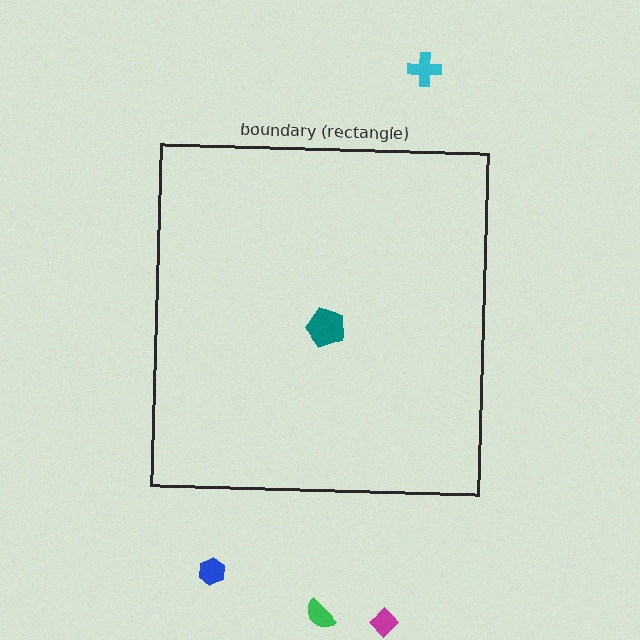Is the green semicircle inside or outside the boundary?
Outside.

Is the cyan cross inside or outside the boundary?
Outside.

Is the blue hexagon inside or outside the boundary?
Outside.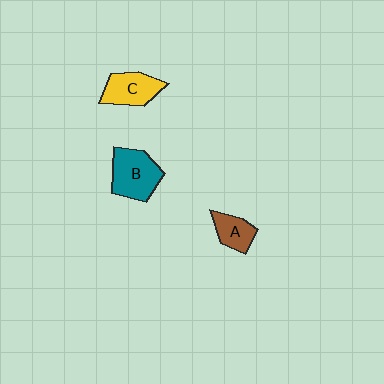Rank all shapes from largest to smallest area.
From largest to smallest: B (teal), C (yellow), A (brown).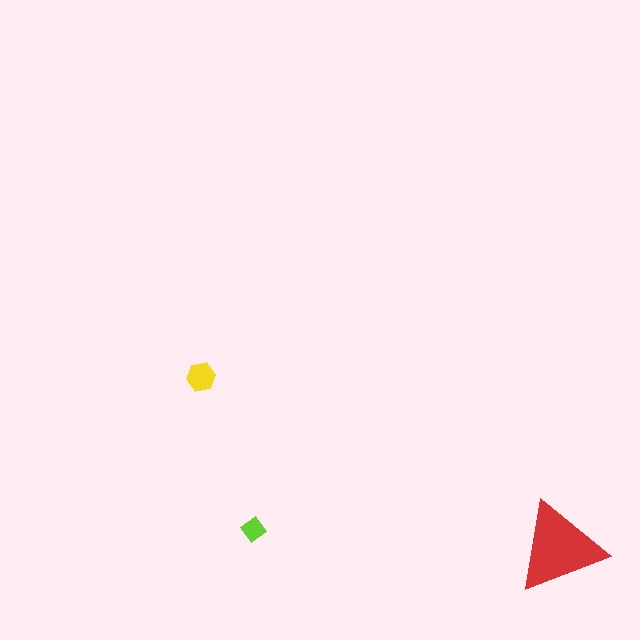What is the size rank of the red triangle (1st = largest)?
1st.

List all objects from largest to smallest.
The red triangle, the yellow hexagon, the lime diamond.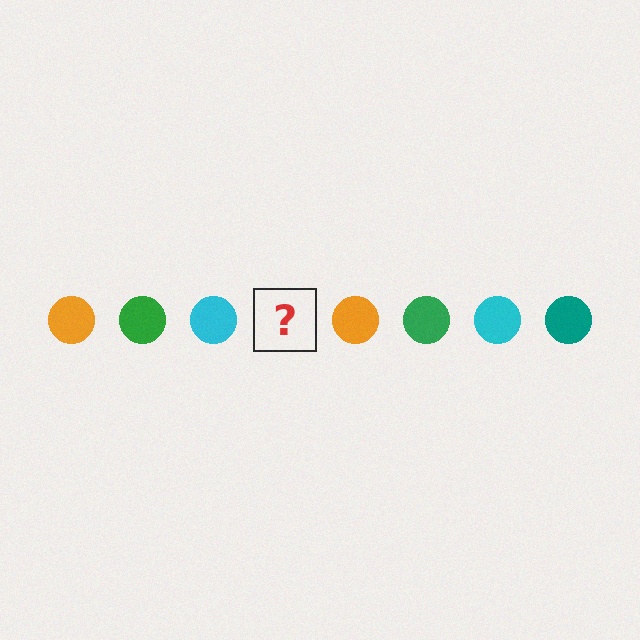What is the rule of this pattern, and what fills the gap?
The rule is that the pattern cycles through orange, green, cyan, teal circles. The gap should be filled with a teal circle.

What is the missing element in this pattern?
The missing element is a teal circle.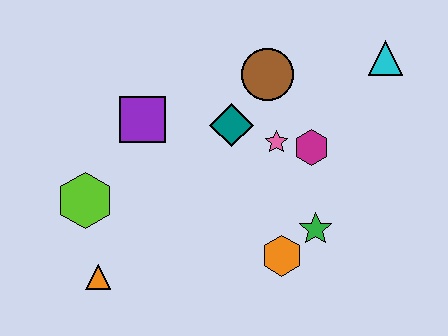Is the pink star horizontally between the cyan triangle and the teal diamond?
Yes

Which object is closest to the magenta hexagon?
The pink star is closest to the magenta hexagon.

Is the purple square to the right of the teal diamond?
No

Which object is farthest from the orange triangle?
The cyan triangle is farthest from the orange triangle.